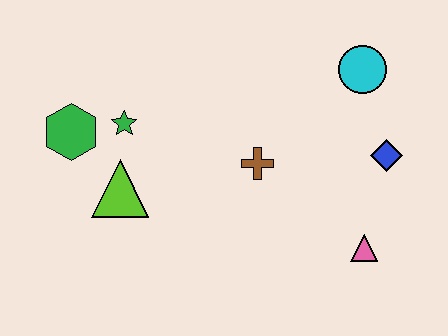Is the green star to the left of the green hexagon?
No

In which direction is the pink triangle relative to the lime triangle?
The pink triangle is to the right of the lime triangle.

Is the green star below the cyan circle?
Yes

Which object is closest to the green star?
The green hexagon is closest to the green star.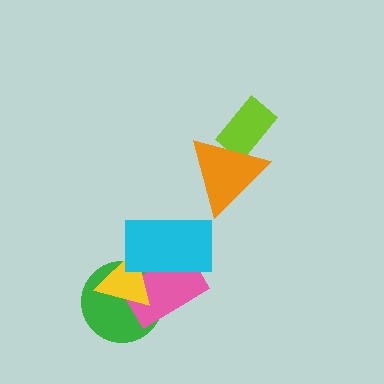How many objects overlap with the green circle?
3 objects overlap with the green circle.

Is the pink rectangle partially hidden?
Yes, it is partially covered by another shape.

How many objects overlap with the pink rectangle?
3 objects overlap with the pink rectangle.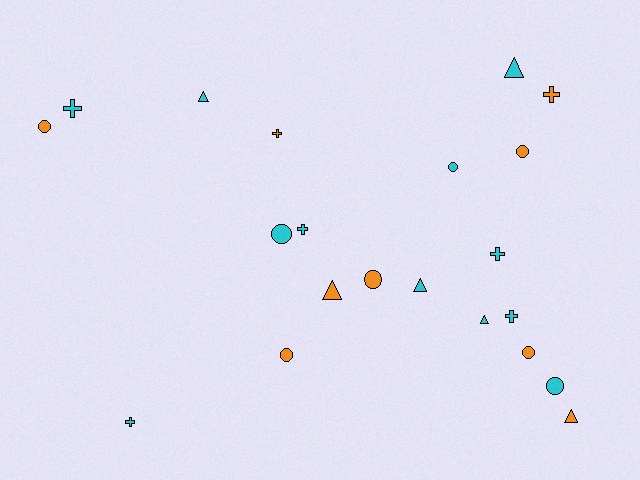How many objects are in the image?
There are 21 objects.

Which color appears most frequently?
Cyan, with 12 objects.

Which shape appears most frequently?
Circle, with 8 objects.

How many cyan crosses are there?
There are 5 cyan crosses.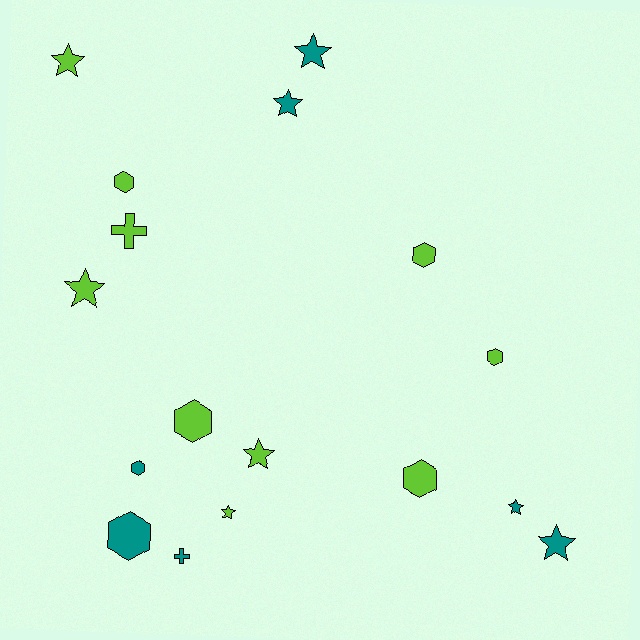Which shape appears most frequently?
Star, with 8 objects.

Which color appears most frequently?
Lime, with 10 objects.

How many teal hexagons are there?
There are 2 teal hexagons.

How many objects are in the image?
There are 17 objects.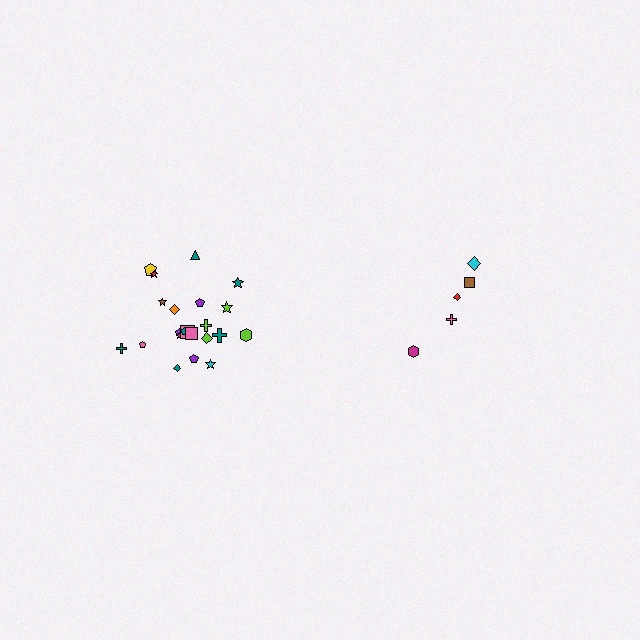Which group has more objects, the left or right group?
The left group.